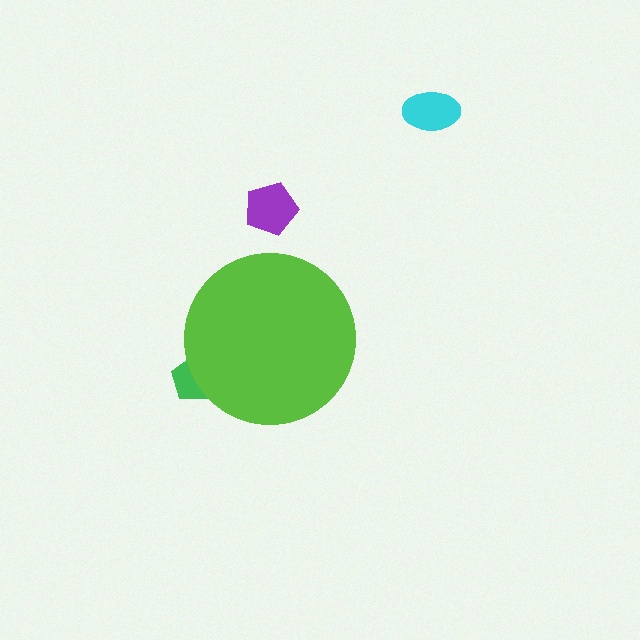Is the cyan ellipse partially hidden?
No, the cyan ellipse is fully visible.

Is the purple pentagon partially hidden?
No, the purple pentagon is fully visible.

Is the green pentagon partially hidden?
Yes, the green pentagon is partially hidden behind the lime circle.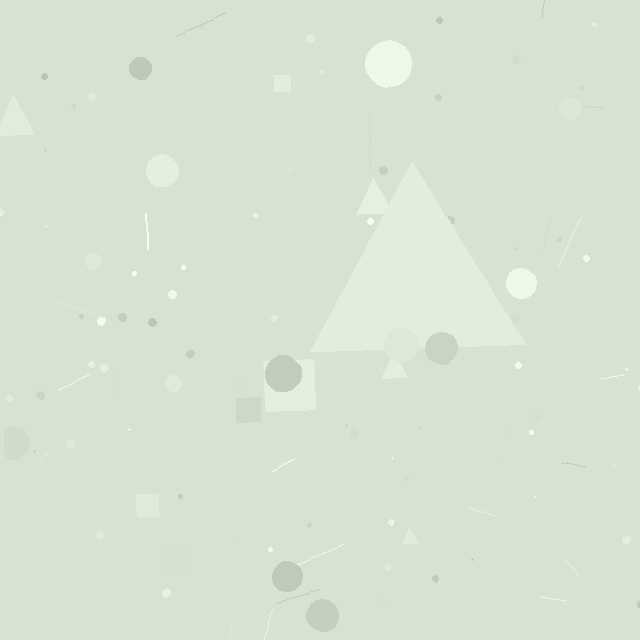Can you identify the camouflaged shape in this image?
The camouflaged shape is a triangle.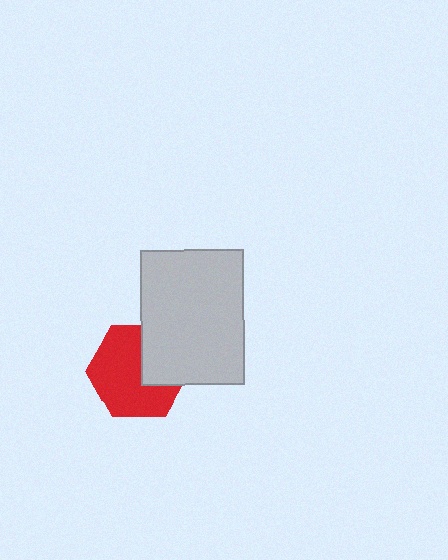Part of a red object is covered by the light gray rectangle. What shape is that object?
It is a hexagon.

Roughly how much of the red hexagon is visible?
Most of it is visible (roughly 67%).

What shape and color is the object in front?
The object in front is a light gray rectangle.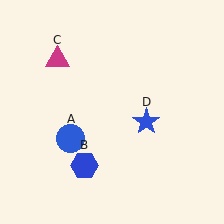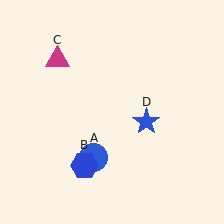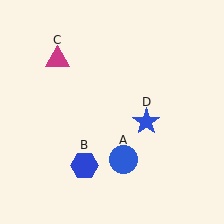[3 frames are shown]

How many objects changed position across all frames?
1 object changed position: blue circle (object A).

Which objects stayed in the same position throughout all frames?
Blue hexagon (object B) and magenta triangle (object C) and blue star (object D) remained stationary.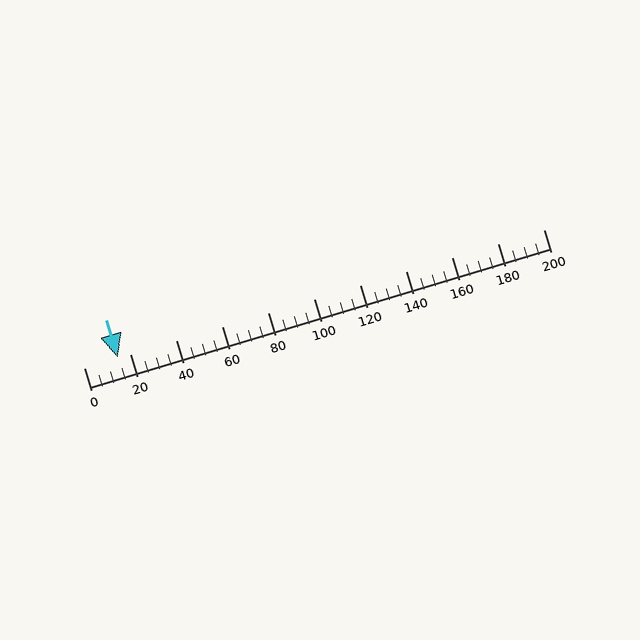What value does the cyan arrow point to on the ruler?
The cyan arrow points to approximately 15.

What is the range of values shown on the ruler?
The ruler shows values from 0 to 200.